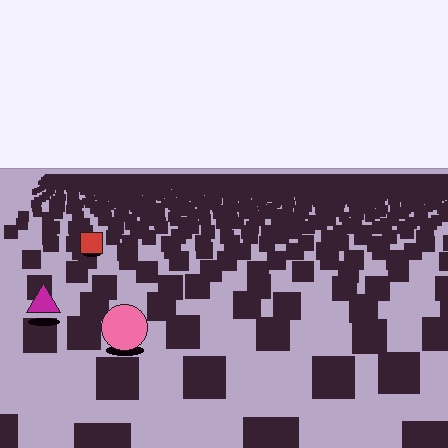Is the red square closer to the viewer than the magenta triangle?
No. The magenta triangle is closer — you can tell from the texture gradient: the ground texture is coarser near it.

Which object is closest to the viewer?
The pink circle is closest. The texture marks near it are larger and more spread out.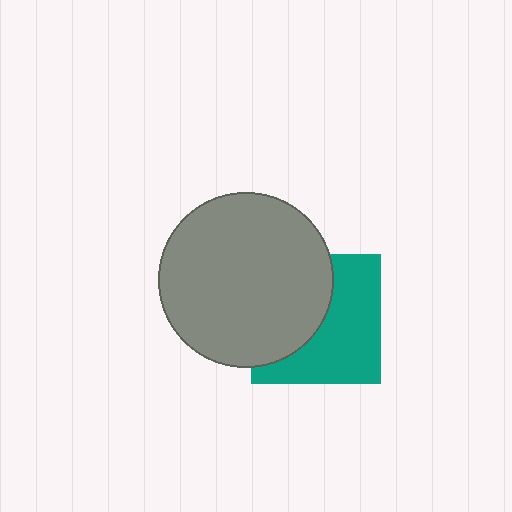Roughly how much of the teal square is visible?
About half of it is visible (roughly 54%).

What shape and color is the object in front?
The object in front is a gray circle.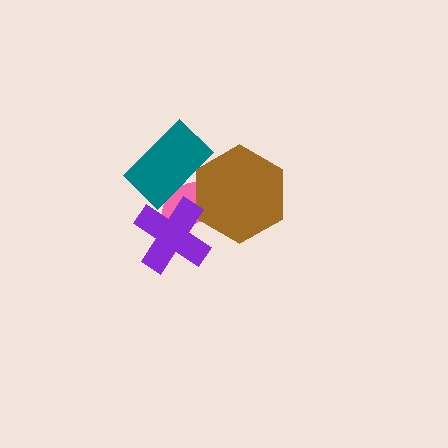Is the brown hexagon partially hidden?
Yes, it is partially covered by another shape.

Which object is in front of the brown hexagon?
The purple cross is in front of the brown hexagon.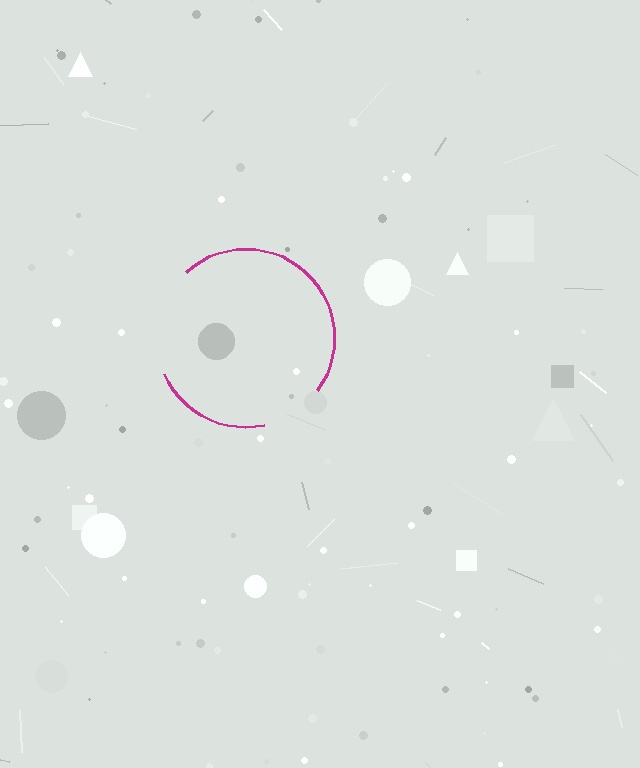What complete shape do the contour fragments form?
The contour fragments form a circle.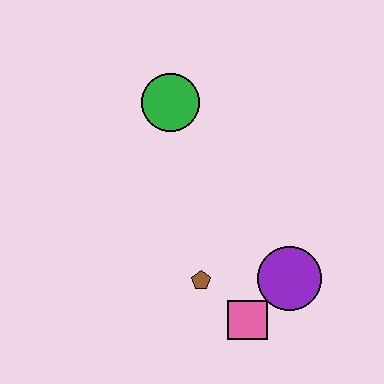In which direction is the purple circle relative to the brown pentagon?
The purple circle is to the right of the brown pentagon.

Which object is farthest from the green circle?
The pink square is farthest from the green circle.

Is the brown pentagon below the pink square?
No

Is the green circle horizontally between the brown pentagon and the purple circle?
No